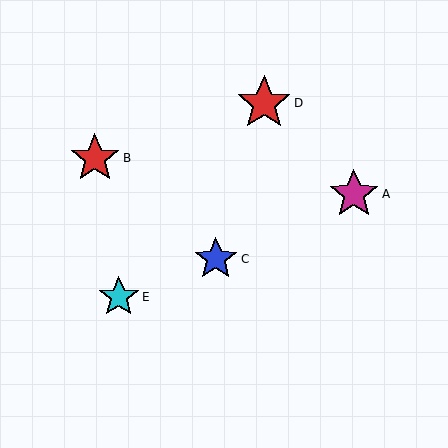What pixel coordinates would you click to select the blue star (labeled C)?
Click at (216, 259) to select the blue star C.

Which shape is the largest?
The red star (labeled D) is the largest.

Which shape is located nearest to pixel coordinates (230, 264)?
The blue star (labeled C) at (216, 259) is nearest to that location.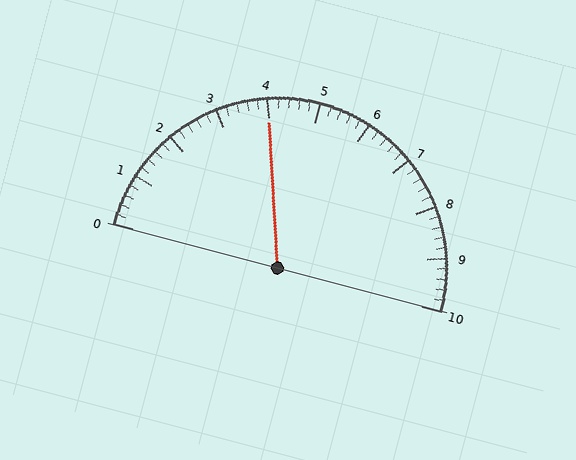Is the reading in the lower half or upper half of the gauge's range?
The reading is in the lower half of the range (0 to 10).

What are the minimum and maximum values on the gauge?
The gauge ranges from 0 to 10.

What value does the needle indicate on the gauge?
The needle indicates approximately 4.0.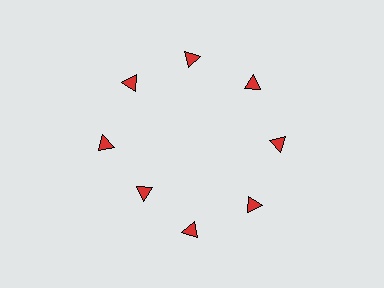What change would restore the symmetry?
The symmetry would be restored by moving it outward, back onto the ring so that all 8 triangles sit at equal angles and equal distance from the center.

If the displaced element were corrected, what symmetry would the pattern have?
It would have 8-fold rotational symmetry — the pattern would map onto itself every 45 degrees.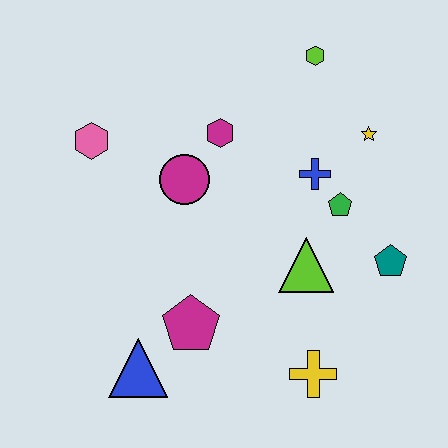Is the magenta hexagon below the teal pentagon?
No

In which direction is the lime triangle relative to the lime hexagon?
The lime triangle is below the lime hexagon.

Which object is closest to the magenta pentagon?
The blue triangle is closest to the magenta pentagon.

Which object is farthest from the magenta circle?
The yellow cross is farthest from the magenta circle.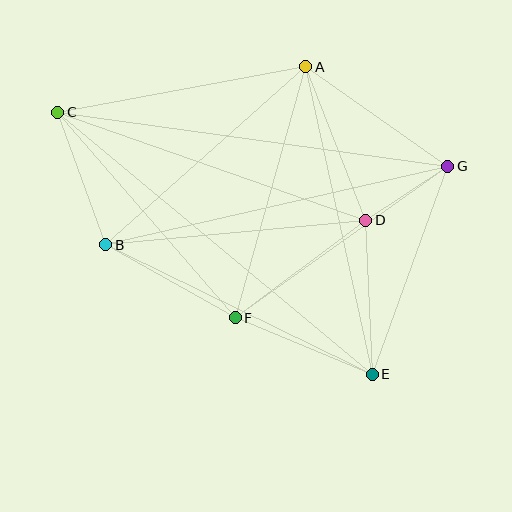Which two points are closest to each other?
Points D and G are closest to each other.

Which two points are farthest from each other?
Points C and E are farthest from each other.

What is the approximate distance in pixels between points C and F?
The distance between C and F is approximately 271 pixels.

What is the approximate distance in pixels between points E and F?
The distance between E and F is approximately 148 pixels.